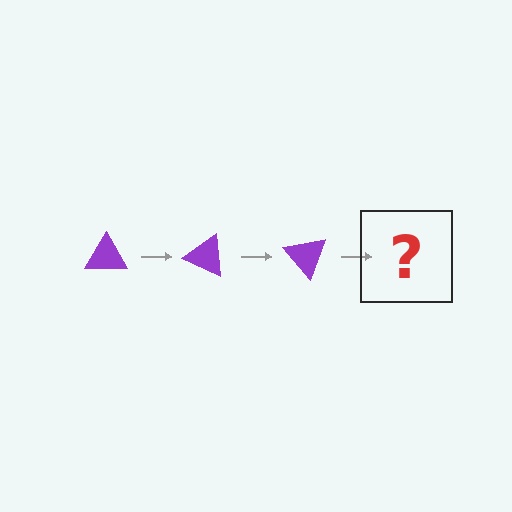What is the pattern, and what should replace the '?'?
The pattern is that the triangle rotates 25 degrees each step. The '?' should be a purple triangle rotated 75 degrees.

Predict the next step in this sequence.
The next step is a purple triangle rotated 75 degrees.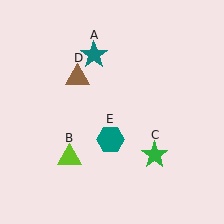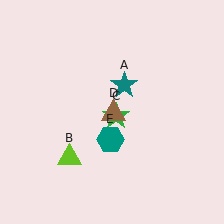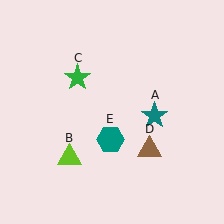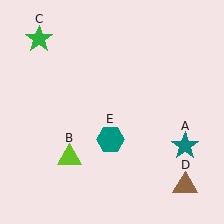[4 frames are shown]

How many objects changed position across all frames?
3 objects changed position: teal star (object A), green star (object C), brown triangle (object D).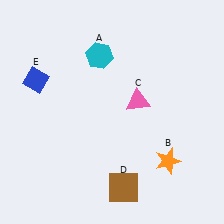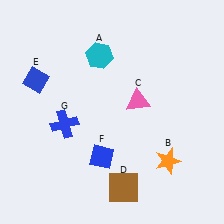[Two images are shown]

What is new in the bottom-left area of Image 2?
A blue diamond (F) was added in the bottom-left area of Image 2.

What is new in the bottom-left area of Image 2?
A blue cross (G) was added in the bottom-left area of Image 2.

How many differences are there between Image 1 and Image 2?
There are 2 differences between the two images.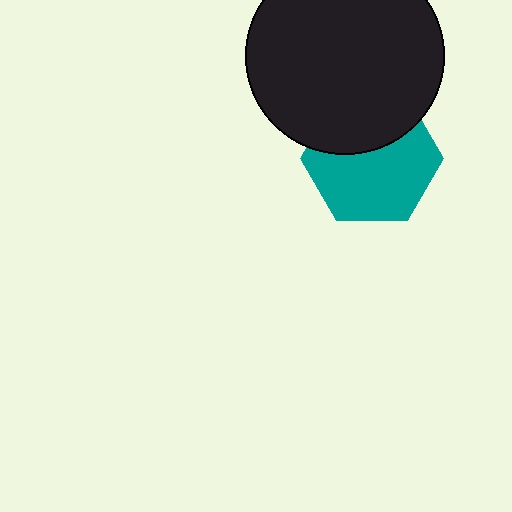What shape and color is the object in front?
The object in front is a black circle.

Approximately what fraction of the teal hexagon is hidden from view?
Roughly 37% of the teal hexagon is hidden behind the black circle.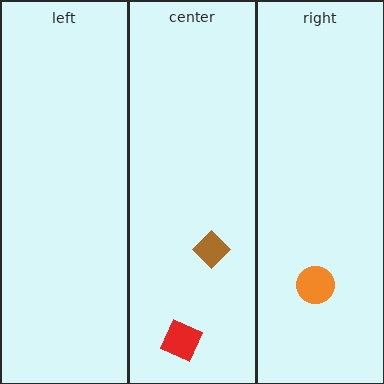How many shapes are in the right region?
1.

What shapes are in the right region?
The orange circle.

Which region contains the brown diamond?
The center region.